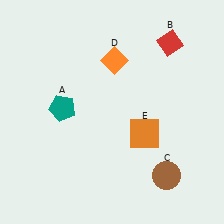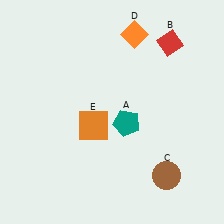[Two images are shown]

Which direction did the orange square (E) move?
The orange square (E) moved left.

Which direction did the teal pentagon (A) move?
The teal pentagon (A) moved right.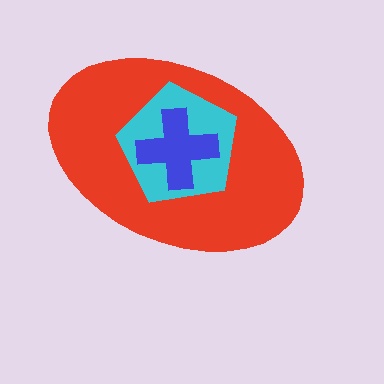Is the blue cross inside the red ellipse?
Yes.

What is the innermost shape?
The blue cross.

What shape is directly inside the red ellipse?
The cyan pentagon.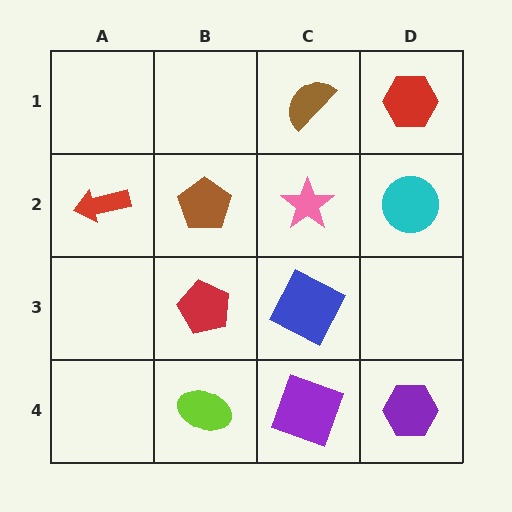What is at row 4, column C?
A purple square.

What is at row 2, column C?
A pink star.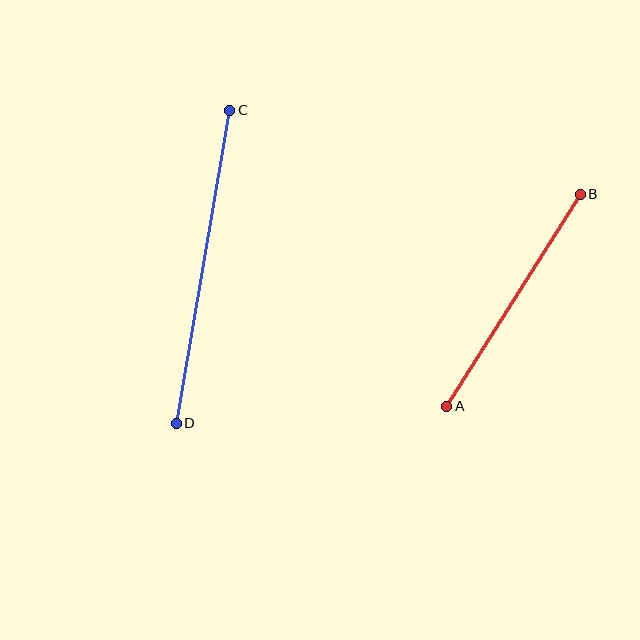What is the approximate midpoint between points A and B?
The midpoint is at approximately (513, 300) pixels.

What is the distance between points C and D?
The distance is approximately 317 pixels.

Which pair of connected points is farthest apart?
Points C and D are farthest apart.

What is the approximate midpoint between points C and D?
The midpoint is at approximately (203, 267) pixels.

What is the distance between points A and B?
The distance is approximately 251 pixels.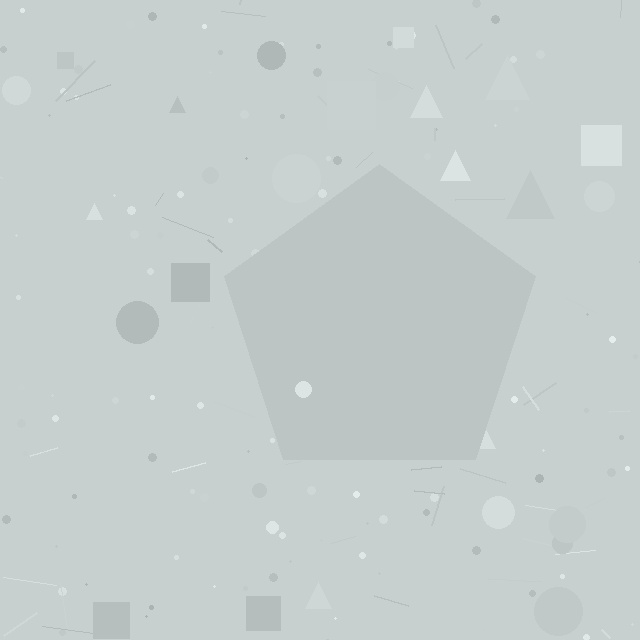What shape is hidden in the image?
A pentagon is hidden in the image.